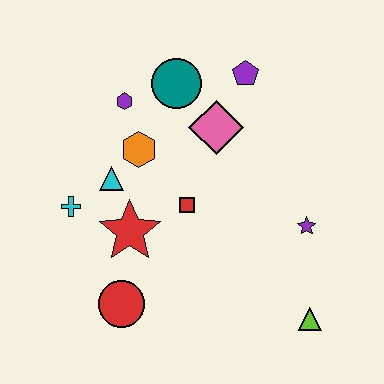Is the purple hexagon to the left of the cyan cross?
No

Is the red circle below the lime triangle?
No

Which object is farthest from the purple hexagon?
The lime triangle is farthest from the purple hexagon.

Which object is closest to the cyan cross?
The cyan triangle is closest to the cyan cross.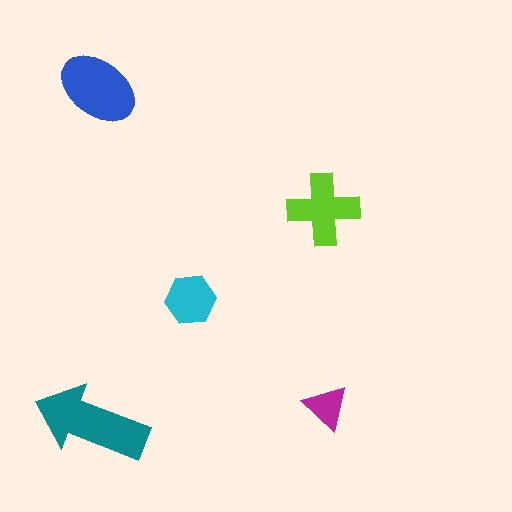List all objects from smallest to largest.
The magenta triangle, the cyan hexagon, the lime cross, the blue ellipse, the teal arrow.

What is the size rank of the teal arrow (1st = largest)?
1st.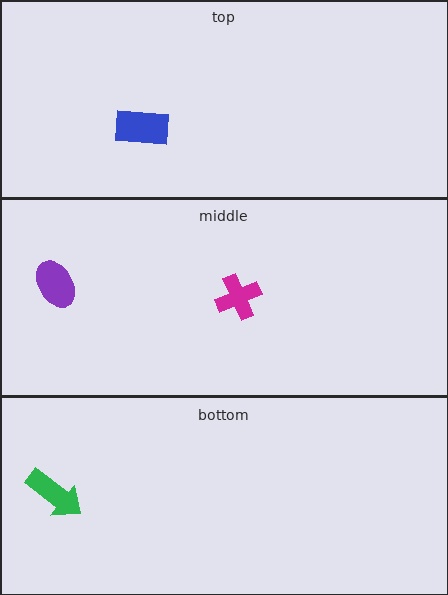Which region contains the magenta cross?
The middle region.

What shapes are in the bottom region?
The green arrow.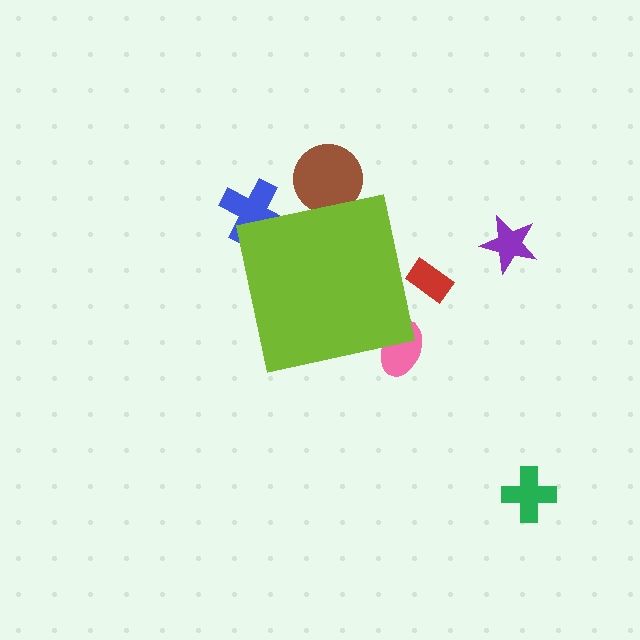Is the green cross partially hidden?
No, the green cross is fully visible.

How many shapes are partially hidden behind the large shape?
4 shapes are partially hidden.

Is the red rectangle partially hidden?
Yes, the red rectangle is partially hidden behind the lime square.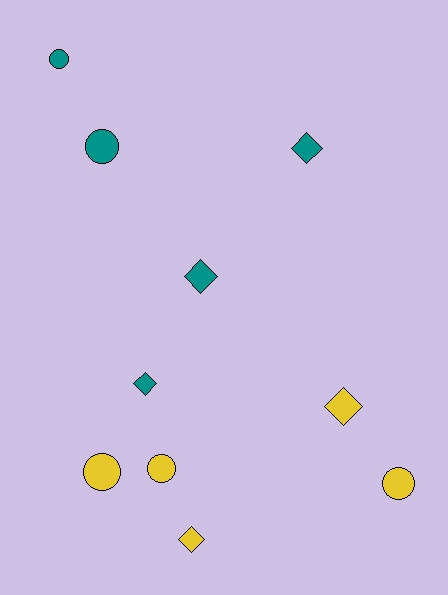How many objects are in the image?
There are 10 objects.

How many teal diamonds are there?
There are 3 teal diamonds.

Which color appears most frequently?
Yellow, with 5 objects.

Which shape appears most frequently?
Diamond, with 5 objects.